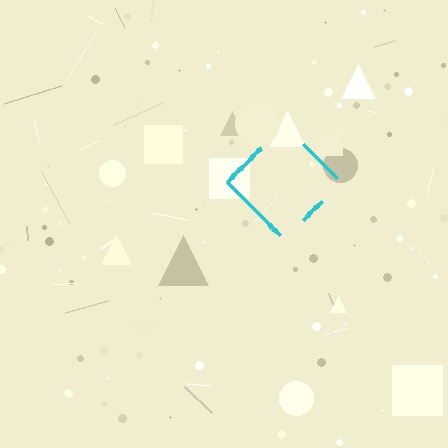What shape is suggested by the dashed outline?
The dashed outline suggests a diamond.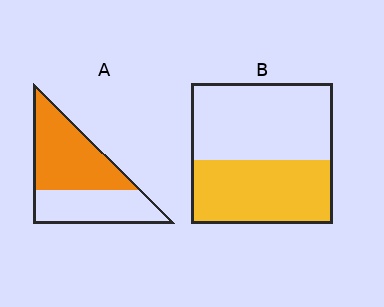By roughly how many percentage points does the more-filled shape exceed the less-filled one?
By roughly 10 percentage points (A over B).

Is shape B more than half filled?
No.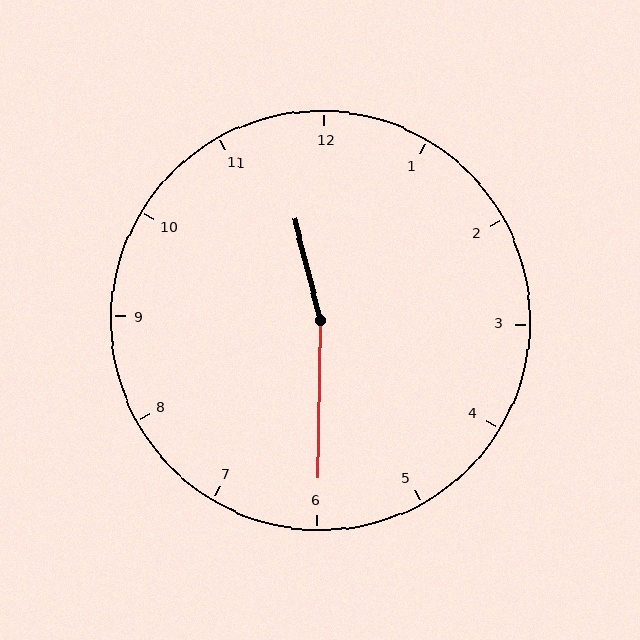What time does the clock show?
11:30.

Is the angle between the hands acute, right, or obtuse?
It is obtuse.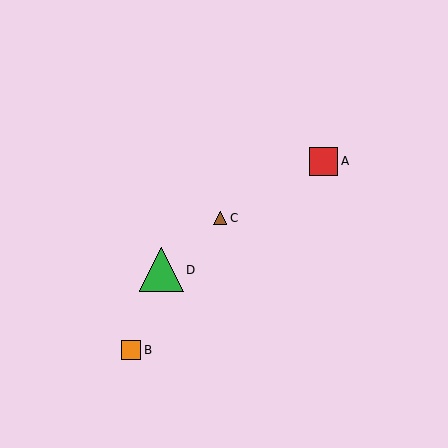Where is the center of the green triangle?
The center of the green triangle is at (162, 270).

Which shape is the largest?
The green triangle (labeled D) is the largest.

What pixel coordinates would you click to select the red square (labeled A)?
Click at (324, 161) to select the red square A.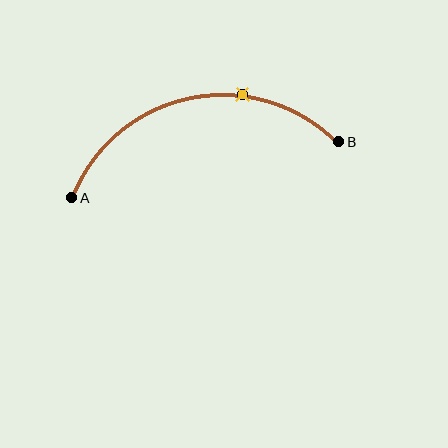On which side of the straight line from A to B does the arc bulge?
The arc bulges above the straight line connecting A and B.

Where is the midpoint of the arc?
The arc midpoint is the point on the curve farthest from the straight line joining A and B. It sits above that line.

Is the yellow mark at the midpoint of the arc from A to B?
No. The yellow mark lies on the arc but is closer to endpoint B. The arc midpoint would be at the point on the curve equidistant along the arc from both A and B.